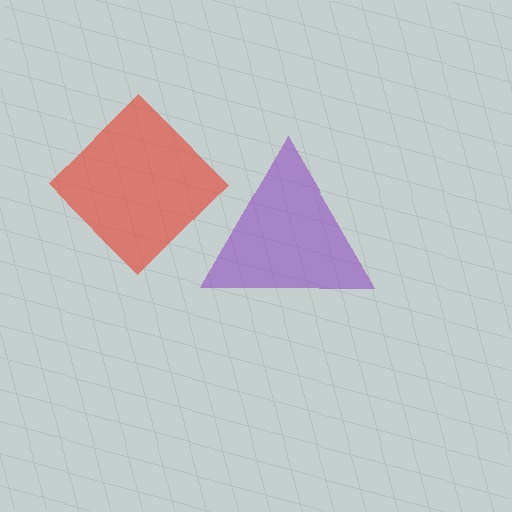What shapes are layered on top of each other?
The layered shapes are: a purple triangle, a red diamond.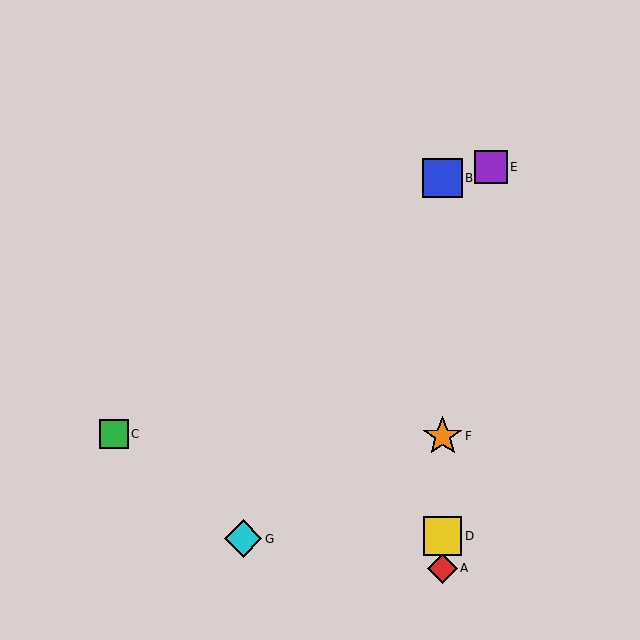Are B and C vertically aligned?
No, B is at x≈443 and C is at x≈114.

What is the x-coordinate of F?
Object F is at x≈443.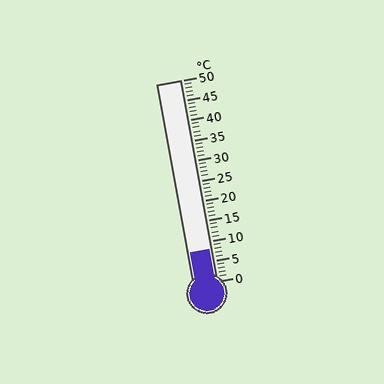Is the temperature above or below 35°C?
The temperature is below 35°C.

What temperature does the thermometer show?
The thermometer shows approximately 8°C.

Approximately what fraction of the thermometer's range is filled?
The thermometer is filled to approximately 15% of its range.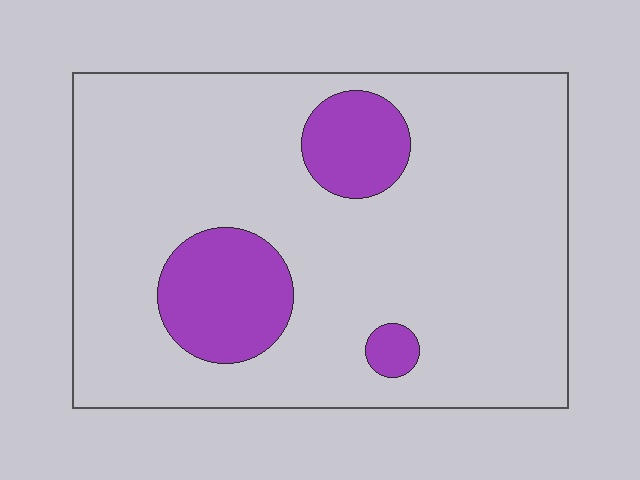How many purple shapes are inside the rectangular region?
3.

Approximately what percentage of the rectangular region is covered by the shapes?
Approximately 15%.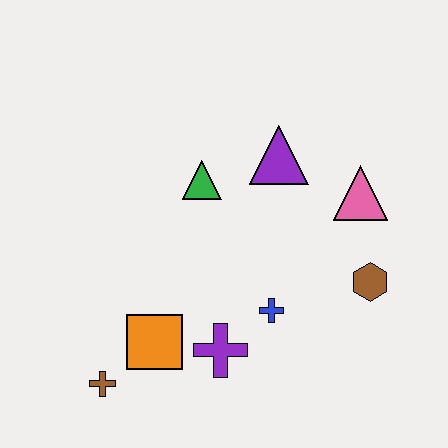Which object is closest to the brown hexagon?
The pink triangle is closest to the brown hexagon.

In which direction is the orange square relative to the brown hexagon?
The orange square is to the left of the brown hexagon.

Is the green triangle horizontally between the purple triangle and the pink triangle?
No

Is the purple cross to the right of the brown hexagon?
No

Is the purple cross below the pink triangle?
Yes